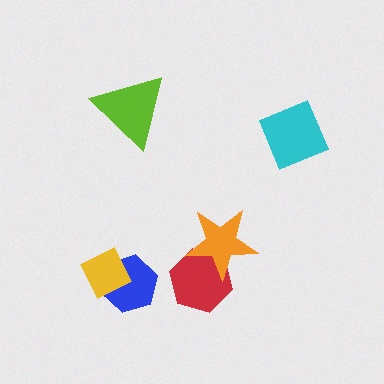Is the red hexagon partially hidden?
Yes, it is partially covered by another shape.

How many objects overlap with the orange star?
1 object overlaps with the orange star.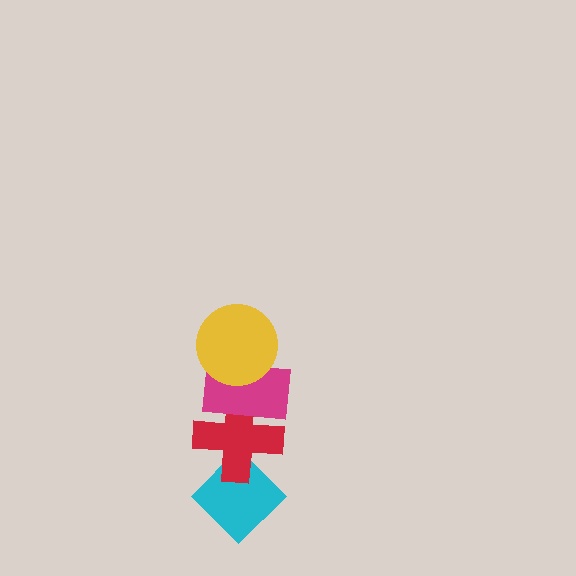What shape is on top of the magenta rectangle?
The yellow circle is on top of the magenta rectangle.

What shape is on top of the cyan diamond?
The red cross is on top of the cyan diamond.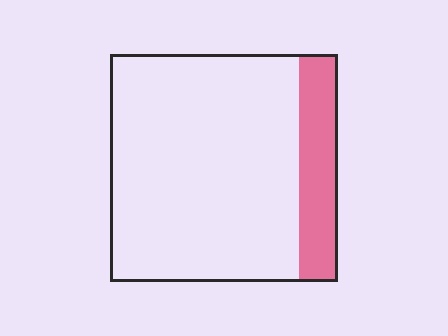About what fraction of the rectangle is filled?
About one sixth (1/6).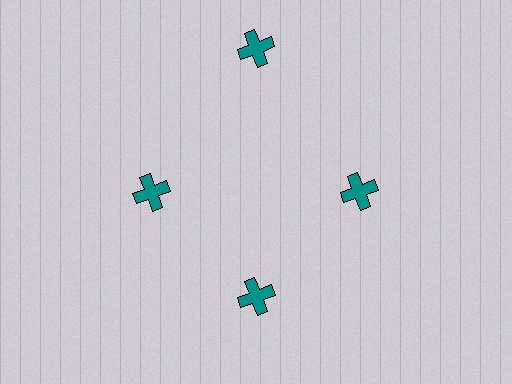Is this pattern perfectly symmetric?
No. The 4 teal crosses are arranged in a ring, but one element near the 12 o'clock position is pushed outward from the center, breaking the 4-fold rotational symmetry.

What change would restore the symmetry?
The symmetry would be restored by moving it inward, back onto the ring so that all 4 crosses sit at equal angles and equal distance from the center.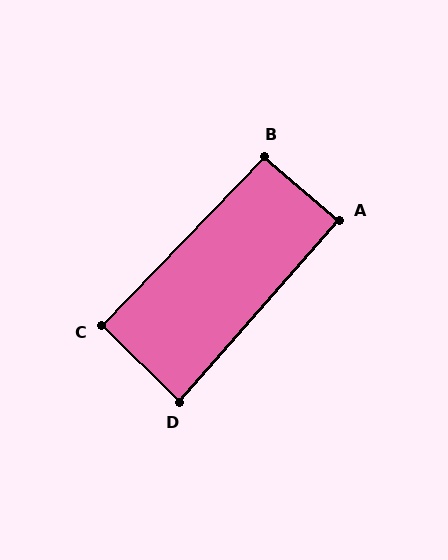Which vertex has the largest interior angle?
B, at approximately 93 degrees.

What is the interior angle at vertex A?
Approximately 89 degrees (approximately right).